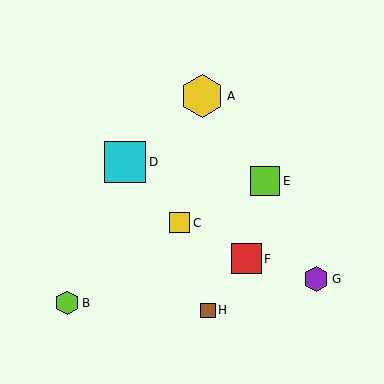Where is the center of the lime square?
The center of the lime square is at (265, 181).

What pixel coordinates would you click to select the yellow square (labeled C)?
Click at (180, 223) to select the yellow square C.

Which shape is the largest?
The yellow hexagon (labeled A) is the largest.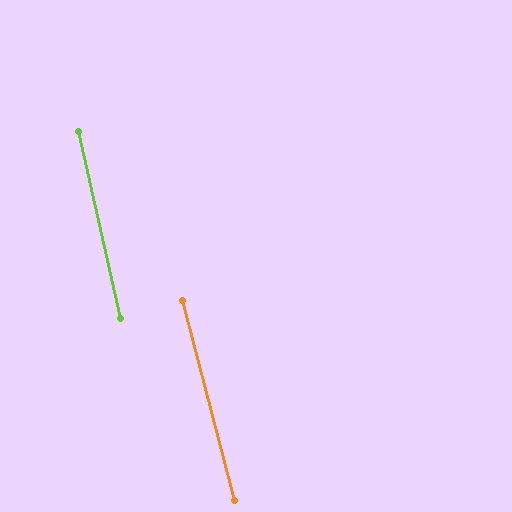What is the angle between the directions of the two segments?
Approximately 2 degrees.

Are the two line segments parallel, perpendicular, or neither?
Parallel — their directions differ by only 1.7°.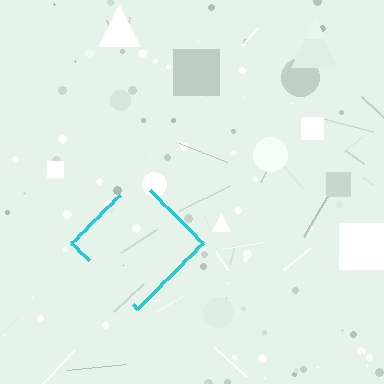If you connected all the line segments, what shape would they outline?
They would outline a diamond.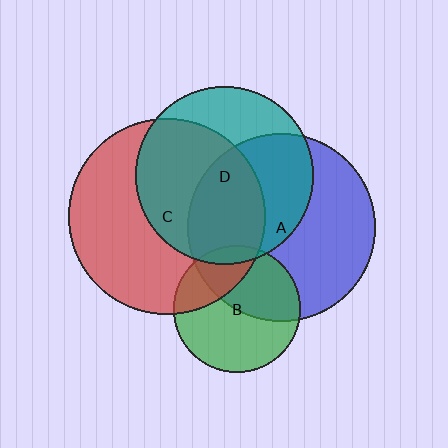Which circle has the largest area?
Circle C (red).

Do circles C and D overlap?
Yes.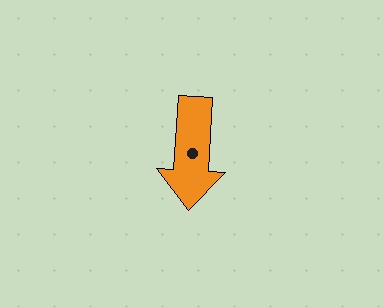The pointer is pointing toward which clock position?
Roughly 6 o'clock.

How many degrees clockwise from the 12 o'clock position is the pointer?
Approximately 183 degrees.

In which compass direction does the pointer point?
South.